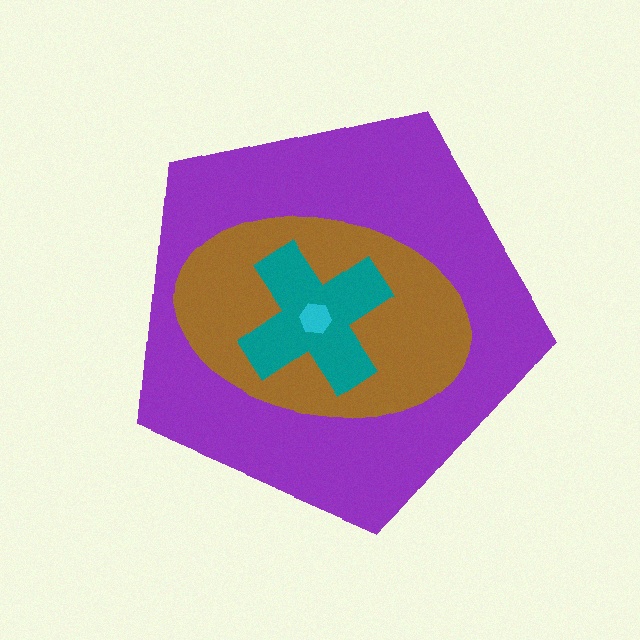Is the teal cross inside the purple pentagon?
Yes.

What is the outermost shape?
The purple pentagon.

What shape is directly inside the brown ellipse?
The teal cross.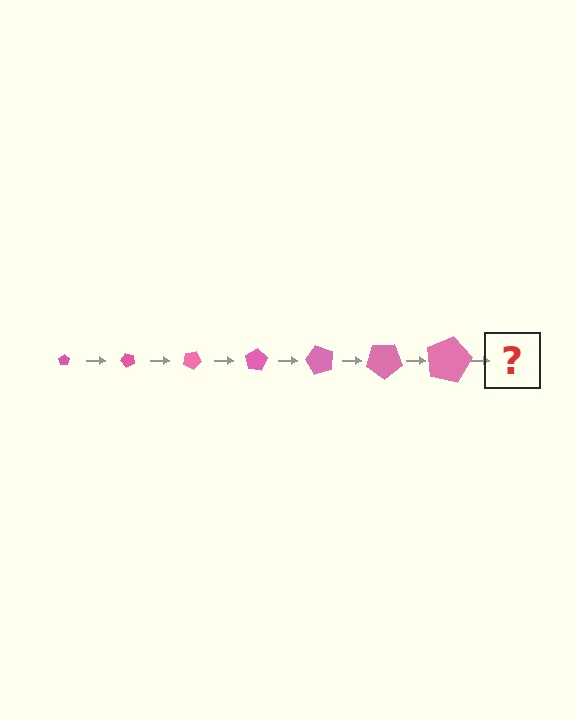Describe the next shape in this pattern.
It should be a pentagon, larger than the previous one and rotated 350 degrees from the start.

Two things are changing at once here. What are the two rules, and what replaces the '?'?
The two rules are that the pentagon grows larger each step and it rotates 50 degrees each step. The '?' should be a pentagon, larger than the previous one and rotated 350 degrees from the start.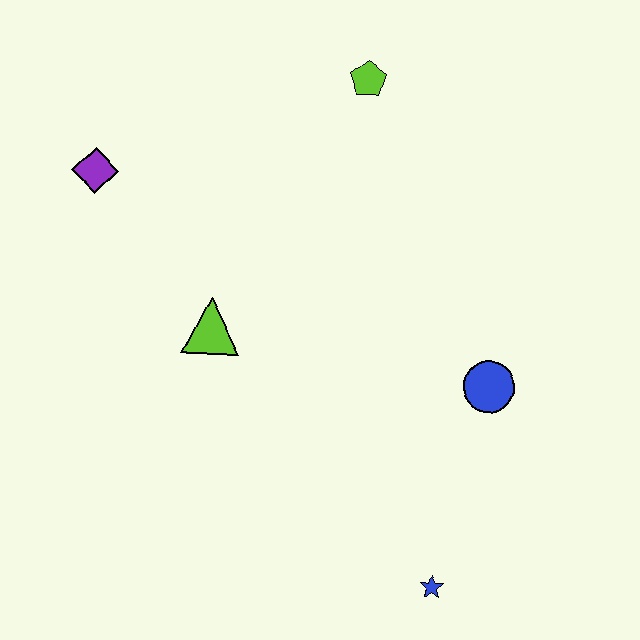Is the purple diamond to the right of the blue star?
No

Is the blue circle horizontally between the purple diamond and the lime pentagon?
No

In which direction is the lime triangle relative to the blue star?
The lime triangle is above the blue star.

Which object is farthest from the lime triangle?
The blue star is farthest from the lime triangle.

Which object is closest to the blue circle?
The blue star is closest to the blue circle.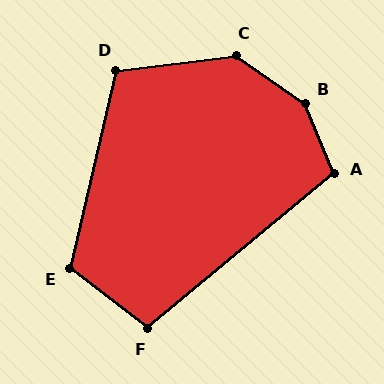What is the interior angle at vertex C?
Approximately 138 degrees (obtuse).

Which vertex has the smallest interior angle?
F, at approximately 102 degrees.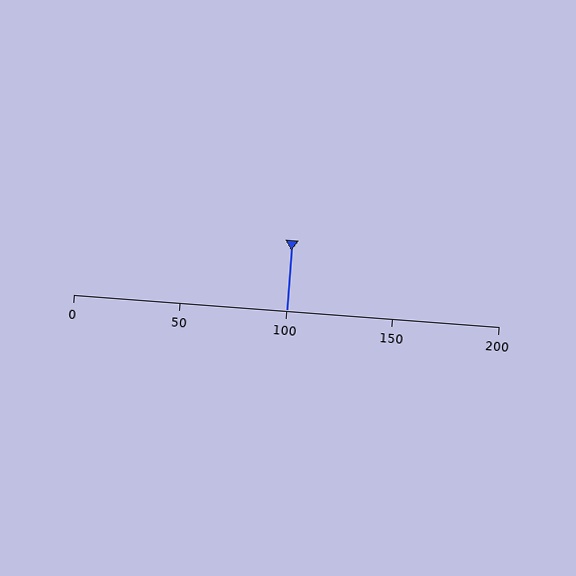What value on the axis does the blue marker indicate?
The marker indicates approximately 100.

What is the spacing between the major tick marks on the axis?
The major ticks are spaced 50 apart.